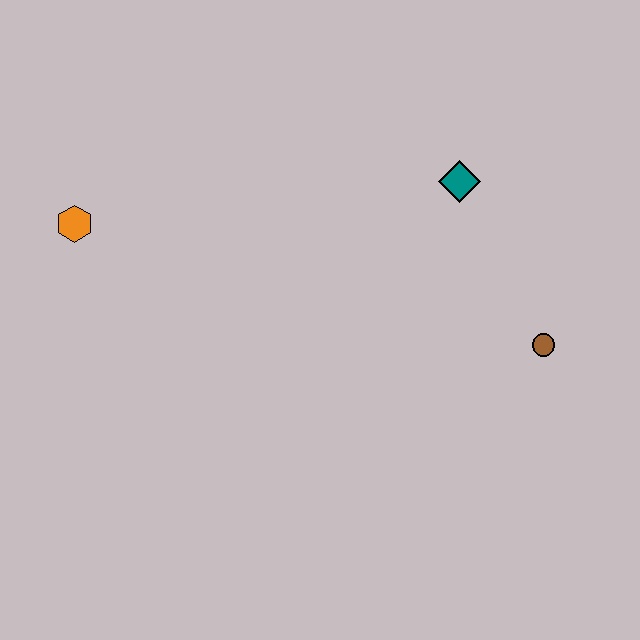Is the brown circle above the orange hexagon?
No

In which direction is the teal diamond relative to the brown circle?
The teal diamond is above the brown circle.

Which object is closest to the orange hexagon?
The teal diamond is closest to the orange hexagon.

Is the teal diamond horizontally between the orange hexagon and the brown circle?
Yes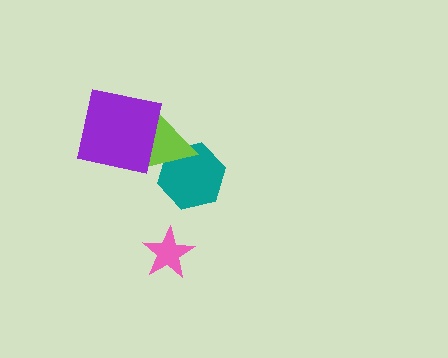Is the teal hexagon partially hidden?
Yes, it is partially covered by another shape.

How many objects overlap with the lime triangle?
2 objects overlap with the lime triangle.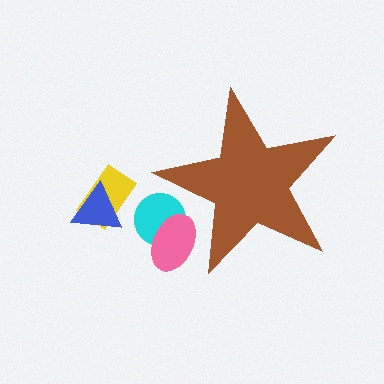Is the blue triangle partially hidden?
No, the blue triangle is fully visible.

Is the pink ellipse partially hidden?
Yes, the pink ellipse is partially hidden behind the brown star.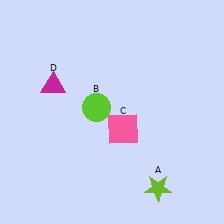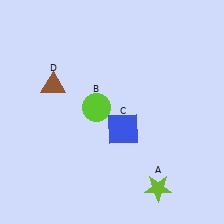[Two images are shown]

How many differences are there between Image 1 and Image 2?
There are 2 differences between the two images.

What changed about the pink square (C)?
In Image 1, C is pink. In Image 2, it changed to blue.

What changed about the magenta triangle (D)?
In Image 1, D is magenta. In Image 2, it changed to brown.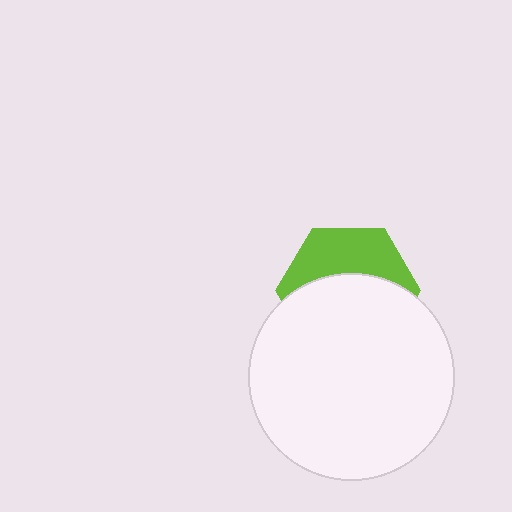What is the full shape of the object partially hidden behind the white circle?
The partially hidden object is a lime hexagon.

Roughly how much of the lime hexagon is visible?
A small part of it is visible (roughly 41%).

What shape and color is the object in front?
The object in front is a white circle.